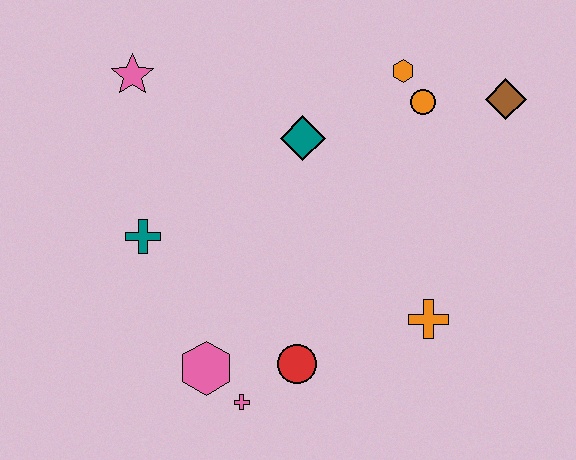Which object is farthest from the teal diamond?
The pink cross is farthest from the teal diamond.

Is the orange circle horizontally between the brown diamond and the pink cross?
Yes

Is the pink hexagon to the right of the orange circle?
No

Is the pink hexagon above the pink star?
No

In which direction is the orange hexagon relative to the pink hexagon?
The orange hexagon is above the pink hexagon.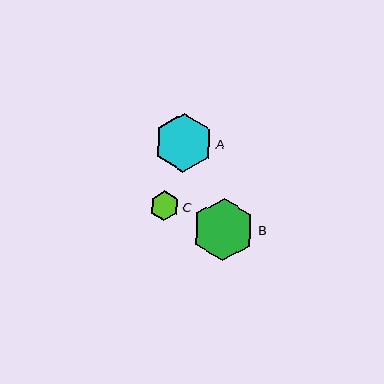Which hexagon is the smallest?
Hexagon C is the smallest with a size of approximately 30 pixels.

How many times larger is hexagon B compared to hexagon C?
Hexagon B is approximately 2.1 times the size of hexagon C.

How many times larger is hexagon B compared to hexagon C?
Hexagon B is approximately 2.1 times the size of hexagon C.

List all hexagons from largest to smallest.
From largest to smallest: B, A, C.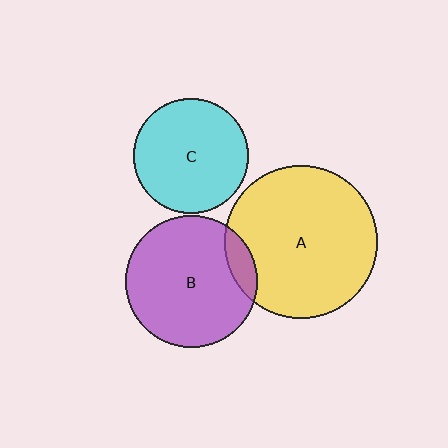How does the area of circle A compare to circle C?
Approximately 1.8 times.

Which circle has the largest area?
Circle A (yellow).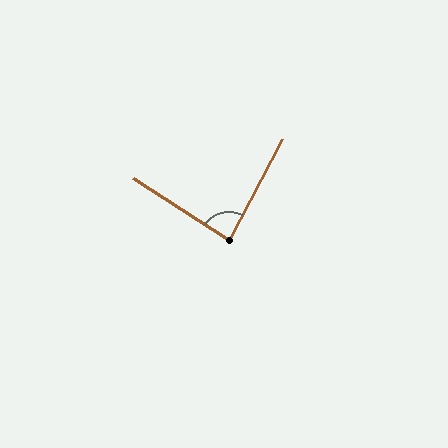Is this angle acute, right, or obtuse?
It is acute.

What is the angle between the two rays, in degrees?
Approximately 85 degrees.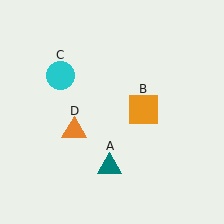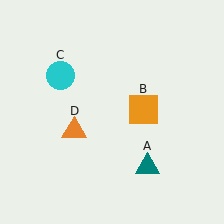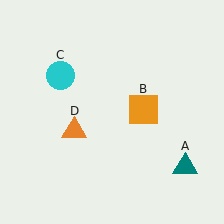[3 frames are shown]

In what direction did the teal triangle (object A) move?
The teal triangle (object A) moved right.